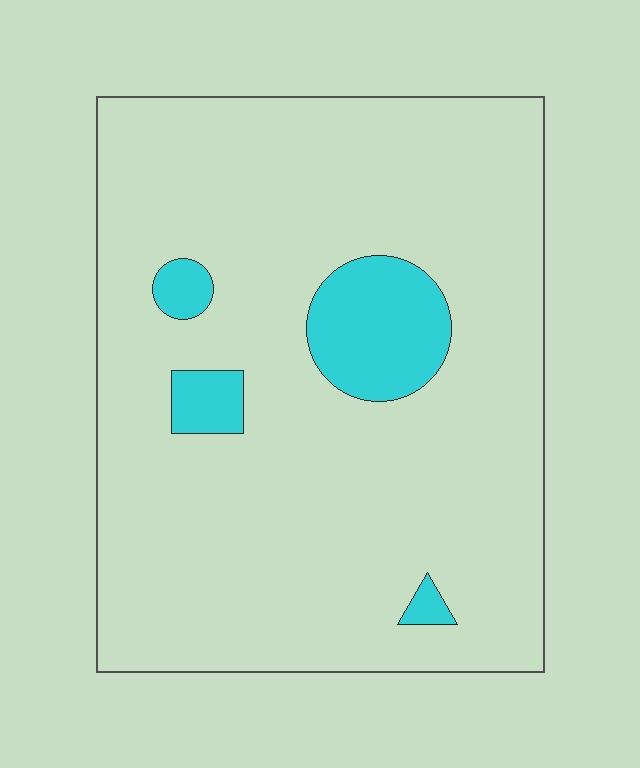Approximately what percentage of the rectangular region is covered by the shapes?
Approximately 10%.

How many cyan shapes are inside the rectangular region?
4.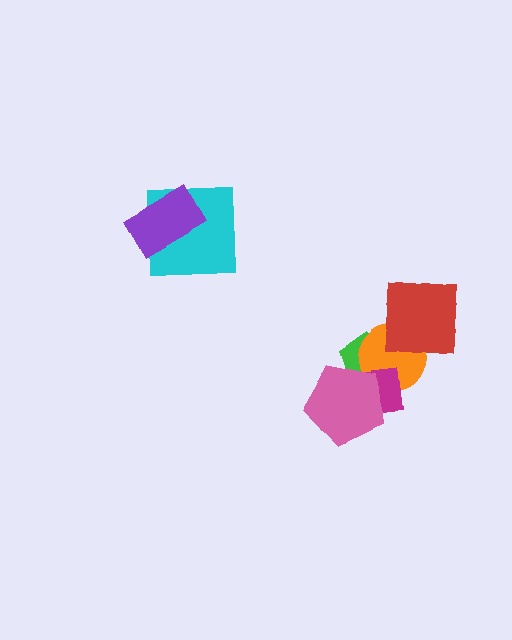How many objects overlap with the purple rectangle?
1 object overlaps with the purple rectangle.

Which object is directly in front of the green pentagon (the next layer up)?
The orange circle is directly in front of the green pentagon.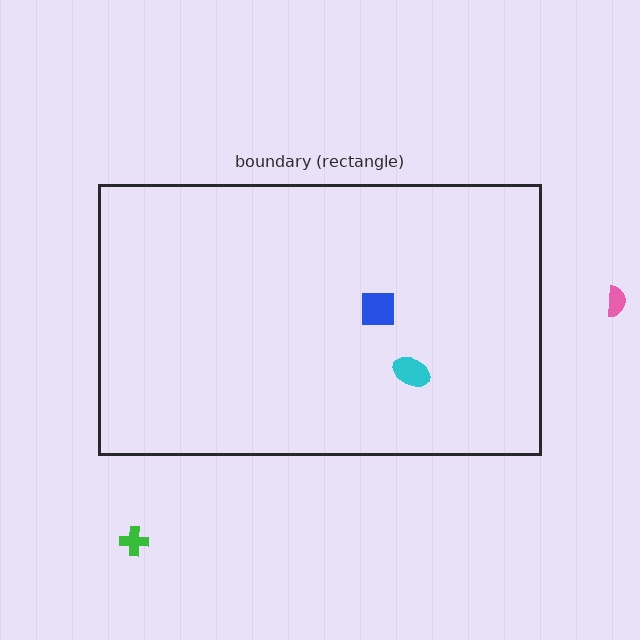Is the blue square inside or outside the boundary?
Inside.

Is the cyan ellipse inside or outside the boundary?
Inside.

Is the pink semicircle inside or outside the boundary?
Outside.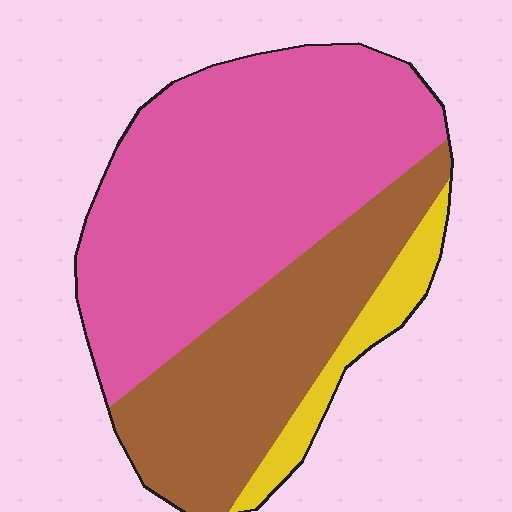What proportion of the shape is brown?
Brown takes up between a sixth and a third of the shape.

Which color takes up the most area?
Pink, at roughly 60%.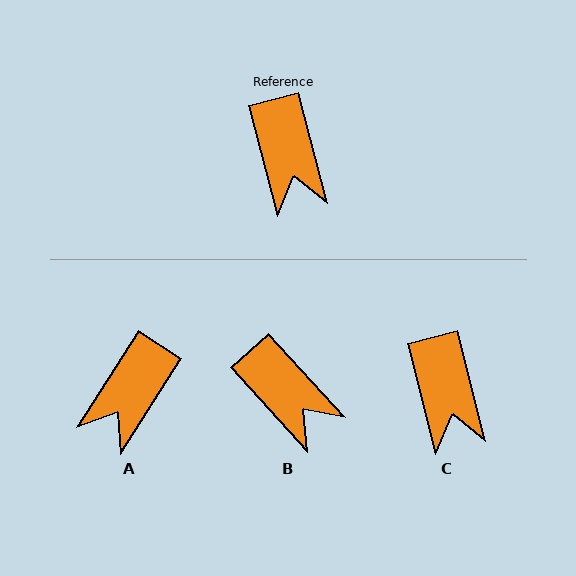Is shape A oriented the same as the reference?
No, it is off by about 47 degrees.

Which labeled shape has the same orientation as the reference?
C.